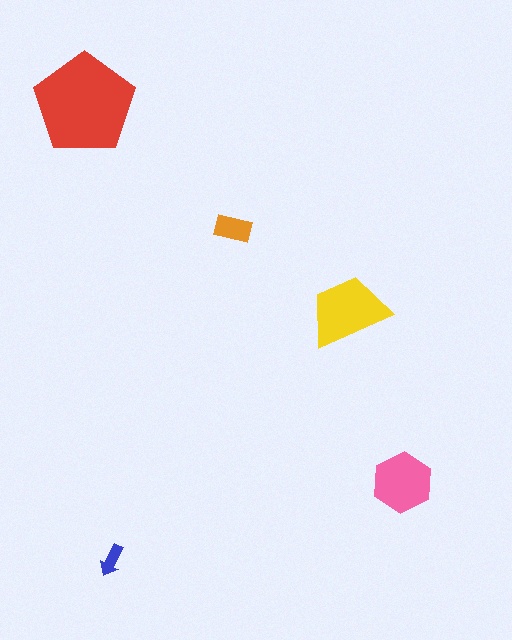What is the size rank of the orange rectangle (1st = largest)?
4th.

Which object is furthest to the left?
The red pentagon is leftmost.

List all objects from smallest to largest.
The blue arrow, the orange rectangle, the pink hexagon, the yellow trapezoid, the red pentagon.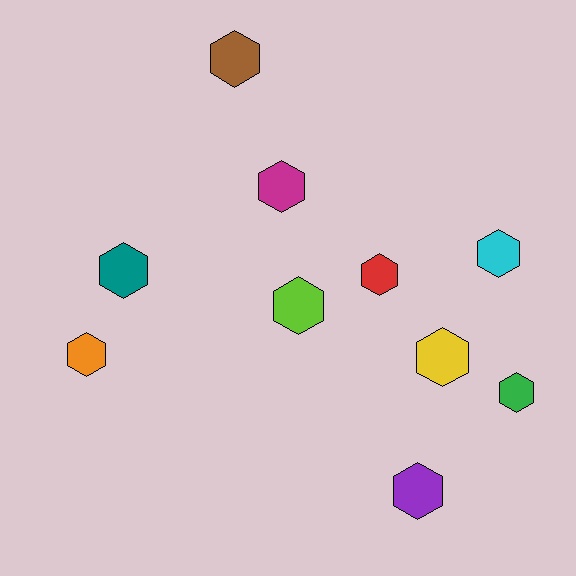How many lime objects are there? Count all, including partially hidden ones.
There is 1 lime object.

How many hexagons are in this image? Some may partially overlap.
There are 10 hexagons.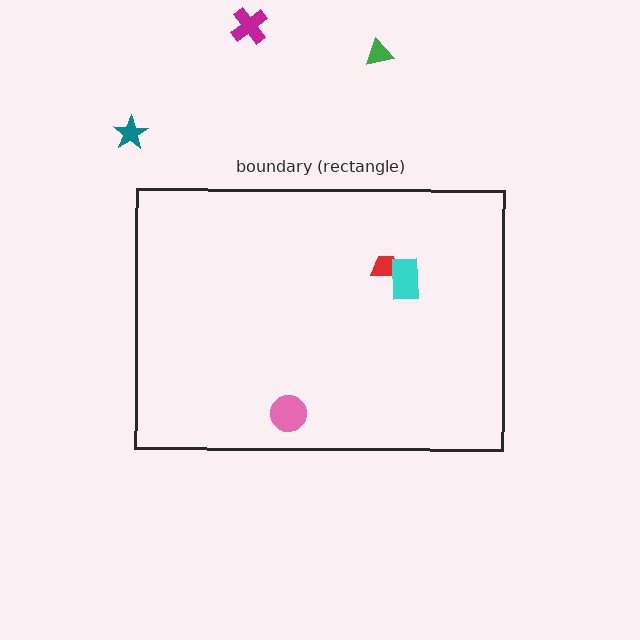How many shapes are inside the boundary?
3 inside, 3 outside.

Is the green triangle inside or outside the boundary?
Outside.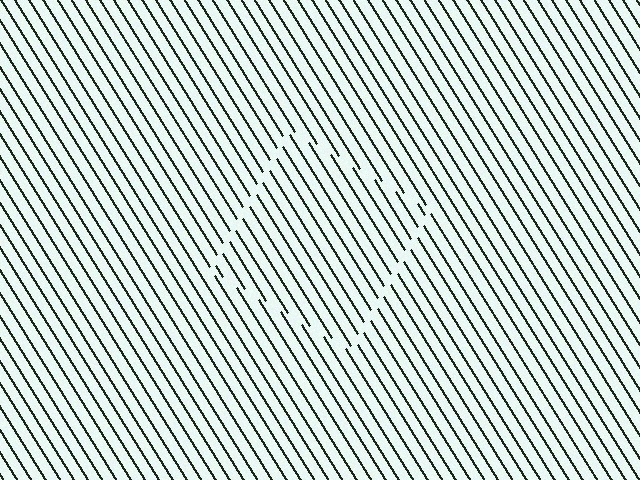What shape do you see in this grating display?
An illusory square. The interior of the shape contains the same grating, shifted by half a period — the contour is defined by the phase discontinuity where line-ends from the inner and outer gratings abut.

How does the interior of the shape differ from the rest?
The interior of the shape contains the same grating, shifted by half a period — the contour is defined by the phase discontinuity where line-ends from the inner and outer gratings abut.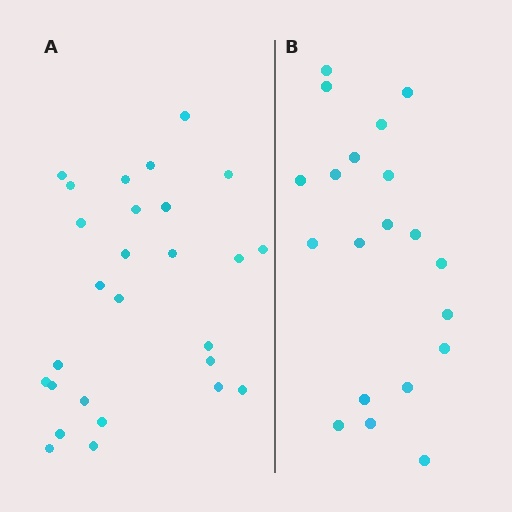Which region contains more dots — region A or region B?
Region A (the left region) has more dots.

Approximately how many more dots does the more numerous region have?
Region A has roughly 8 or so more dots than region B.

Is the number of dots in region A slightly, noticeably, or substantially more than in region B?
Region A has noticeably more, but not dramatically so. The ratio is roughly 1.4 to 1.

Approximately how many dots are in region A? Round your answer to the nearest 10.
About 30 dots. (The exact count is 27, which rounds to 30.)